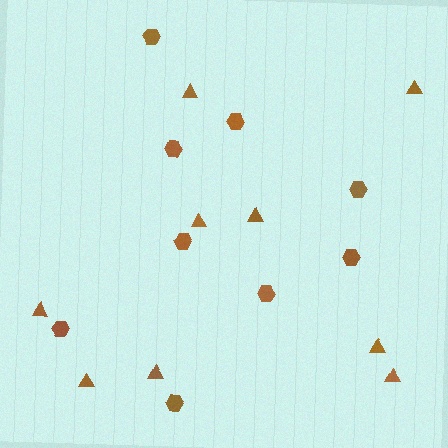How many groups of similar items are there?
There are 2 groups: one group of triangles (9) and one group of hexagons (9).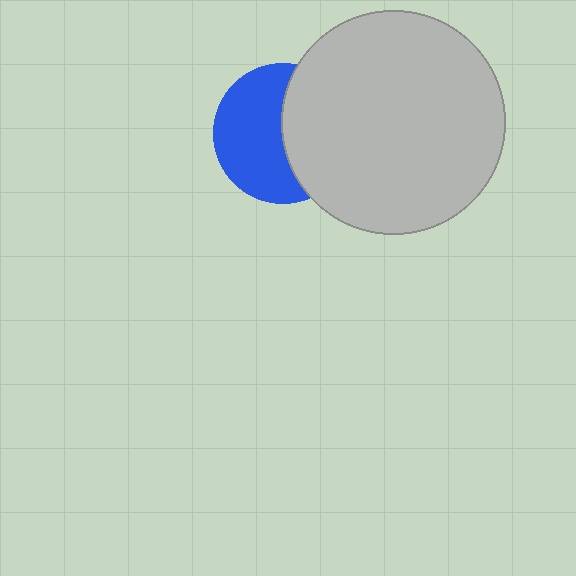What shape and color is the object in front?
The object in front is a light gray circle.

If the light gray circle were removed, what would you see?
You would see the complete blue circle.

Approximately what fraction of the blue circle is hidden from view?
Roughly 44% of the blue circle is hidden behind the light gray circle.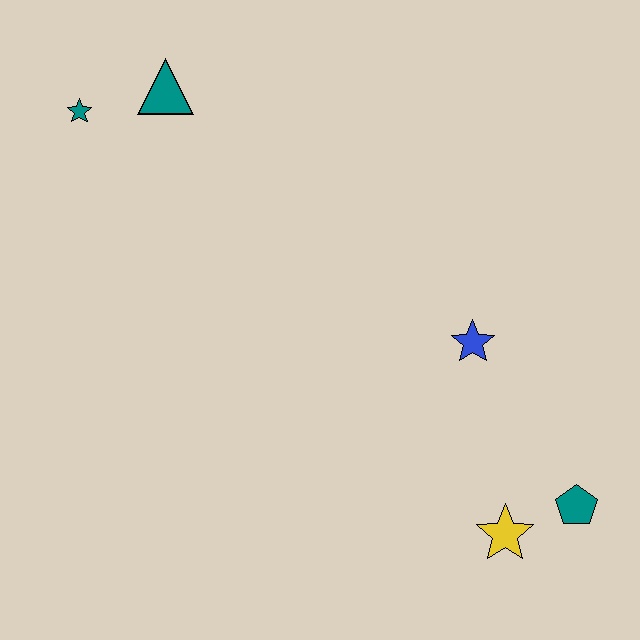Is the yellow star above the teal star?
No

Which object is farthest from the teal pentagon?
The teal star is farthest from the teal pentagon.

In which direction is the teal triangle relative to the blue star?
The teal triangle is to the left of the blue star.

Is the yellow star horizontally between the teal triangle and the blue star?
No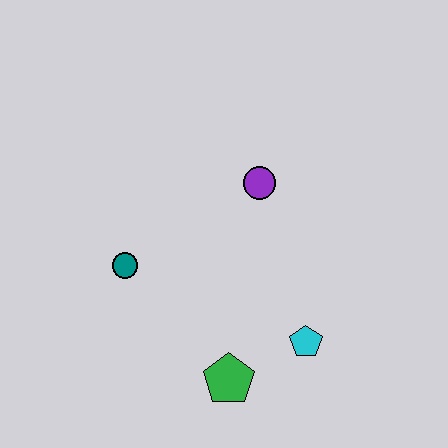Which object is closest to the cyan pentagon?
The green pentagon is closest to the cyan pentagon.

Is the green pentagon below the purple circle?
Yes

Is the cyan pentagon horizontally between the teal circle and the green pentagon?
No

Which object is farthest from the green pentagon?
The purple circle is farthest from the green pentagon.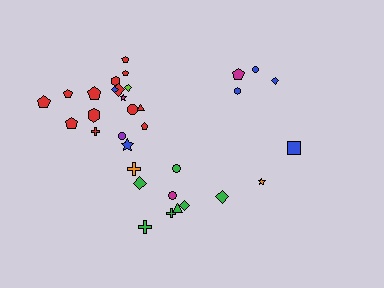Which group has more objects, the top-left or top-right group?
The top-left group.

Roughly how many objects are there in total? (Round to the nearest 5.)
Roughly 35 objects in total.